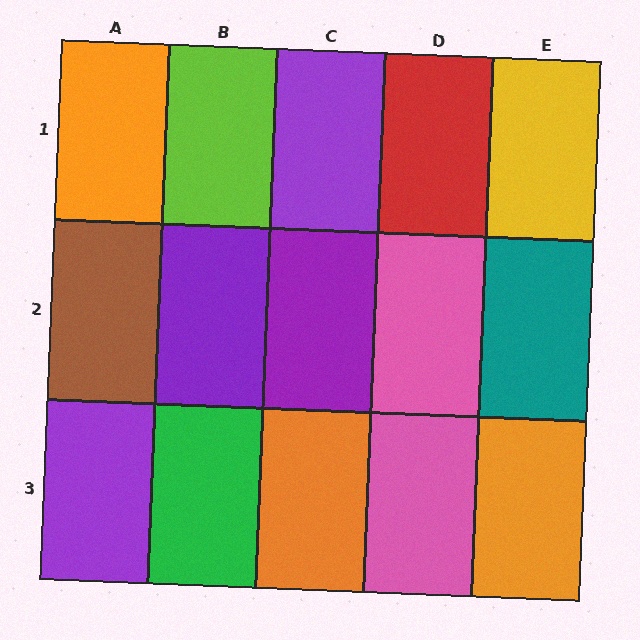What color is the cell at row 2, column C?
Purple.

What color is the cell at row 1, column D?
Red.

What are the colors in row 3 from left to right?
Purple, green, orange, pink, orange.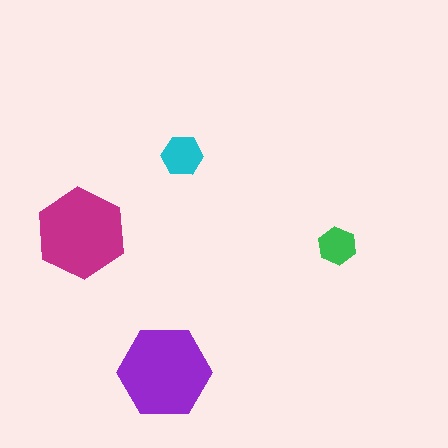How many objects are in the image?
There are 4 objects in the image.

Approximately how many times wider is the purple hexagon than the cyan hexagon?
About 2.5 times wider.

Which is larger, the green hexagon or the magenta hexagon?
The magenta one.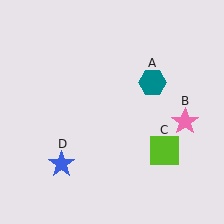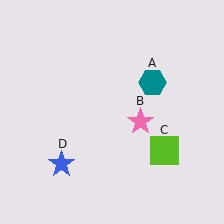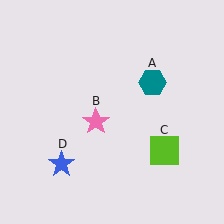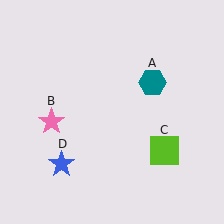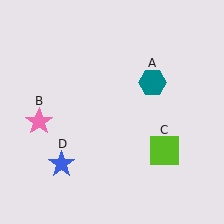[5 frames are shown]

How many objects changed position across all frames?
1 object changed position: pink star (object B).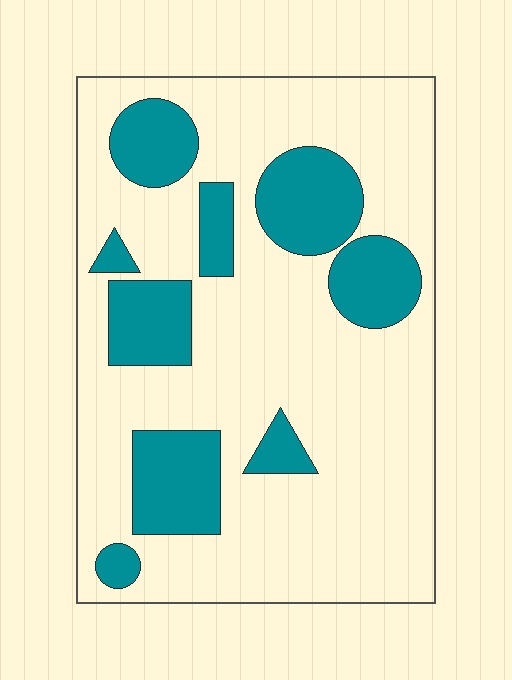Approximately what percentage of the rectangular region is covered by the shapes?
Approximately 25%.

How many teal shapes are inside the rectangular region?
9.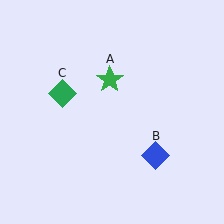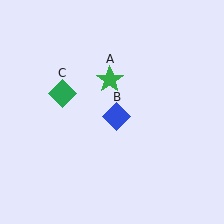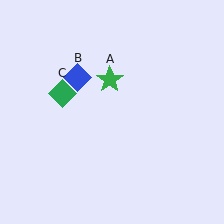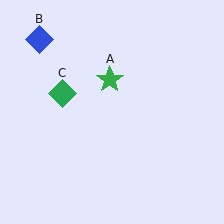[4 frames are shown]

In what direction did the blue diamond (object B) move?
The blue diamond (object B) moved up and to the left.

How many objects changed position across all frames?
1 object changed position: blue diamond (object B).